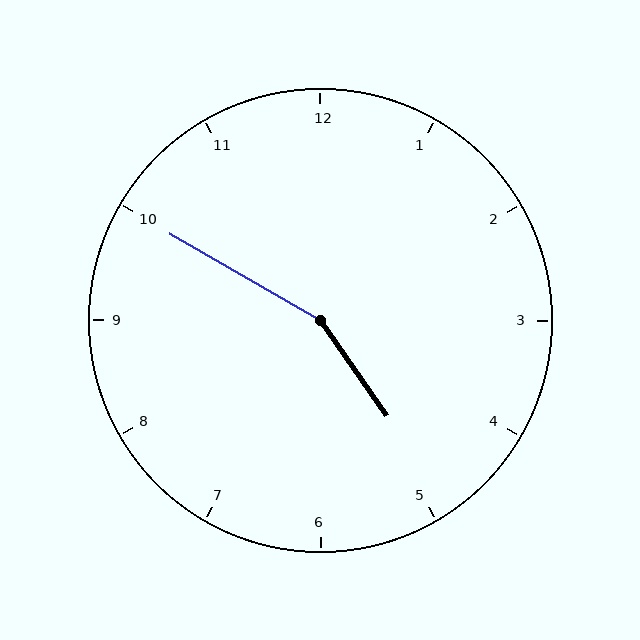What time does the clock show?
4:50.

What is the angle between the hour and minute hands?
Approximately 155 degrees.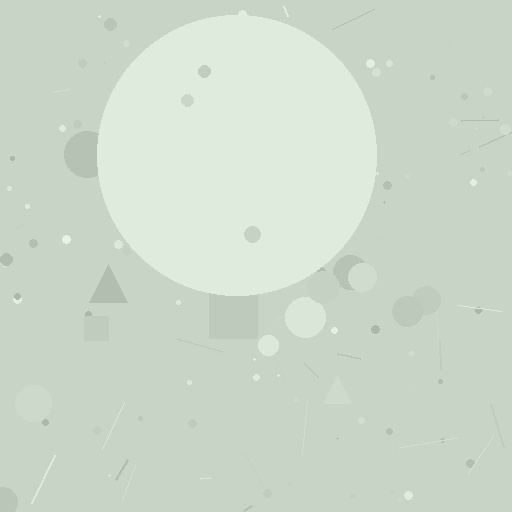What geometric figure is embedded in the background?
A circle is embedded in the background.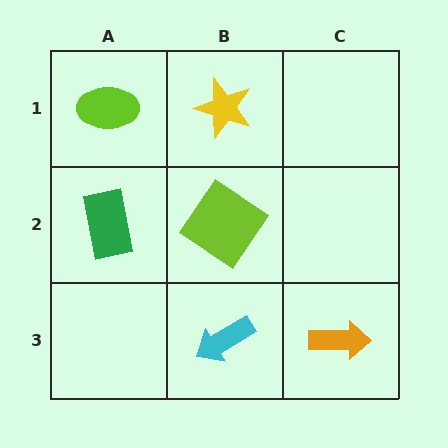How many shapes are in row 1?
2 shapes.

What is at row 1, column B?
A yellow star.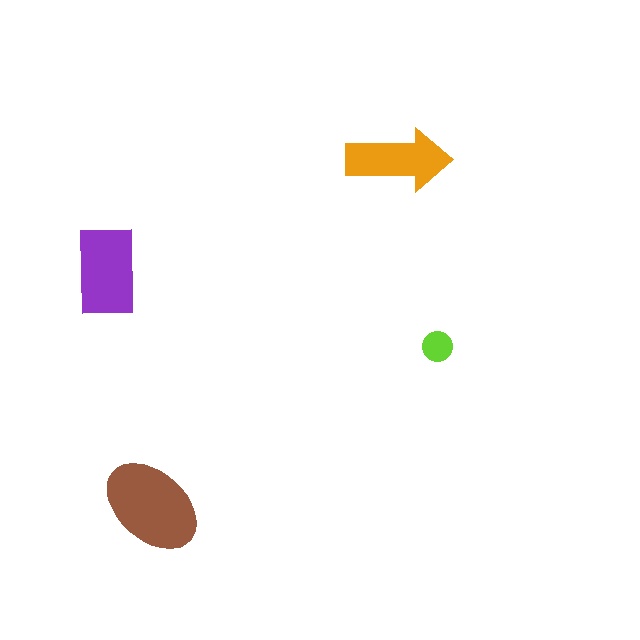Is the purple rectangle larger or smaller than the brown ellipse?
Smaller.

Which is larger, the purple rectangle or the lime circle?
The purple rectangle.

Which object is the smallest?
The lime circle.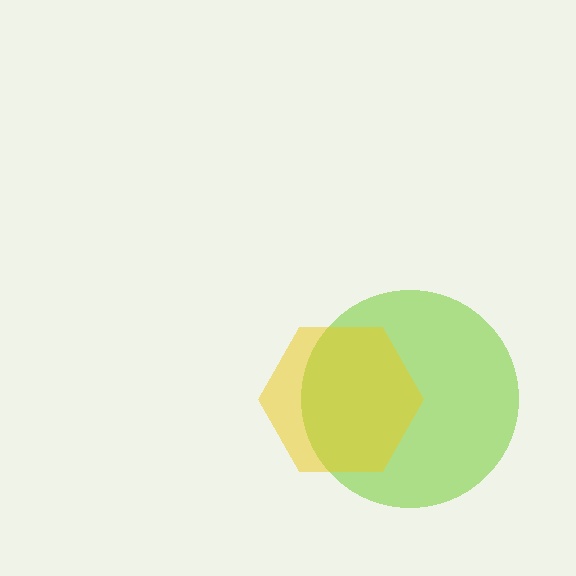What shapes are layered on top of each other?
The layered shapes are: a lime circle, a yellow hexagon.